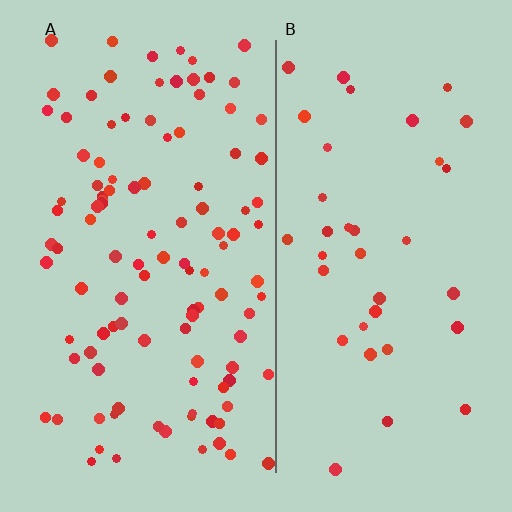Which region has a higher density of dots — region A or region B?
A (the left).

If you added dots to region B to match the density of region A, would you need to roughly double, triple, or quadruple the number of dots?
Approximately triple.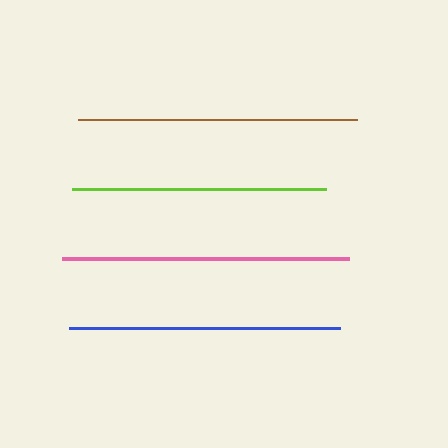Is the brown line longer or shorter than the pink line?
The pink line is longer than the brown line.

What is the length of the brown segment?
The brown segment is approximately 279 pixels long.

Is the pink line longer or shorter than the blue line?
The pink line is longer than the blue line.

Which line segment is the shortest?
The lime line is the shortest at approximately 254 pixels.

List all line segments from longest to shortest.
From longest to shortest: pink, brown, blue, lime.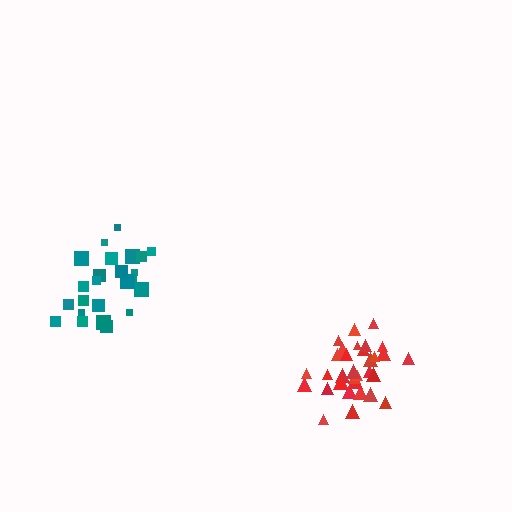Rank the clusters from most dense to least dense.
red, teal.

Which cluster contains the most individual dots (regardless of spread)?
Red (34).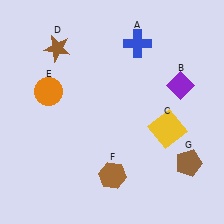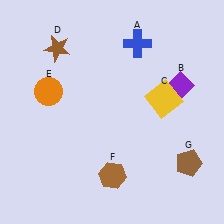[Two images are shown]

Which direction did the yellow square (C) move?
The yellow square (C) moved up.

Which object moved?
The yellow square (C) moved up.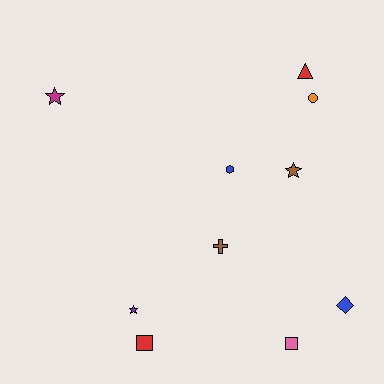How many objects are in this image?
There are 10 objects.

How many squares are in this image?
There are 2 squares.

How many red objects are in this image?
There are 2 red objects.